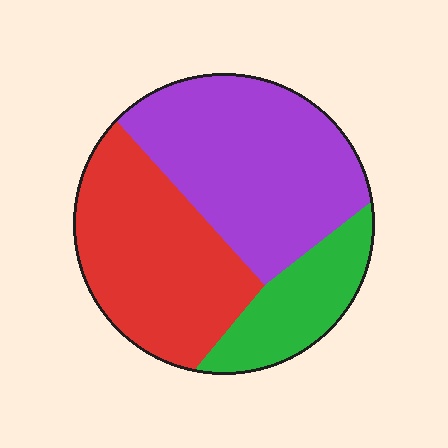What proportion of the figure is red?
Red takes up about three eighths (3/8) of the figure.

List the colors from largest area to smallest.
From largest to smallest: purple, red, green.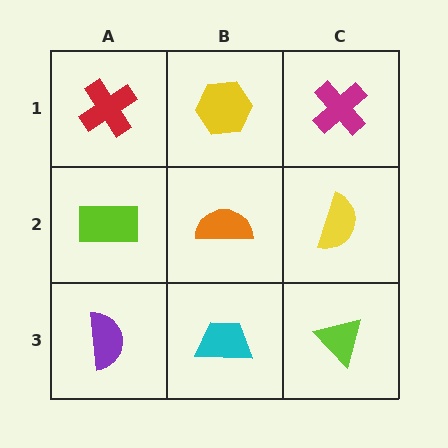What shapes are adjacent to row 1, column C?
A yellow semicircle (row 2, column C), a yellow hexagon (row 1, column B).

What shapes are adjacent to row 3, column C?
A yellow semicircle (row 2, column C), a cyan trapezoid (row 3, column B).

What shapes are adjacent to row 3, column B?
An orange semicircle (row 2, column B), a purple semicircle (row 3, column A), a lime triangle (row 3, column C).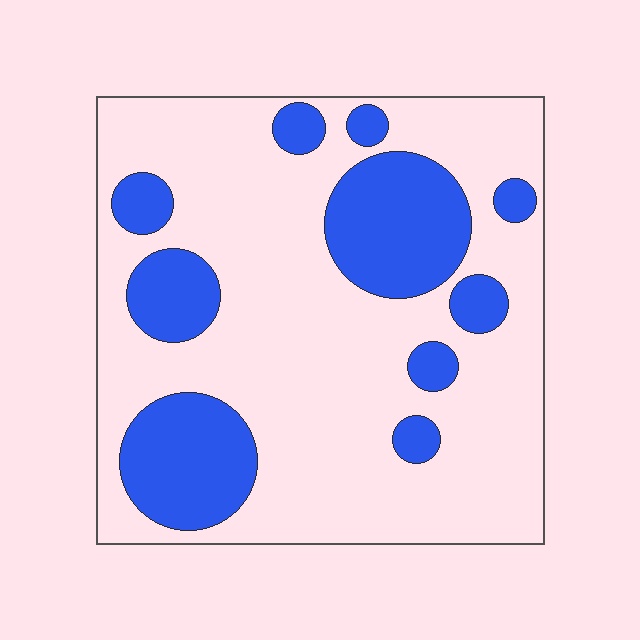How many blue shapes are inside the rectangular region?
10.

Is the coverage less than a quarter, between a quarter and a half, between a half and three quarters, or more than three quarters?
Between a quarter and a half.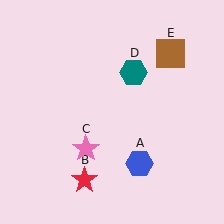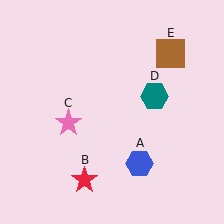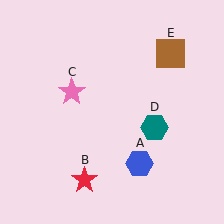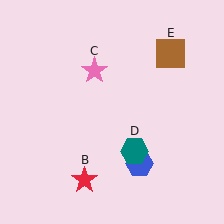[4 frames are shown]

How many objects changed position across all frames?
2 objects changed position: pink star (object C), teal hexagon (object D).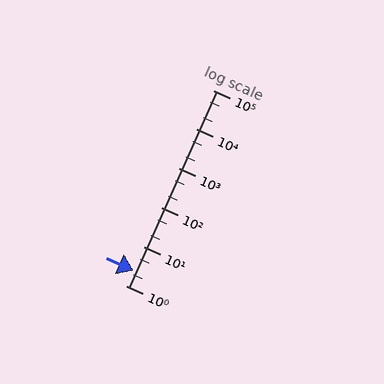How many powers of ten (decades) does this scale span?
The scale spans 5 decades, from 1 to 100000.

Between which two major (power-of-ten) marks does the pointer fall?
The pointer is between 1 and 10.